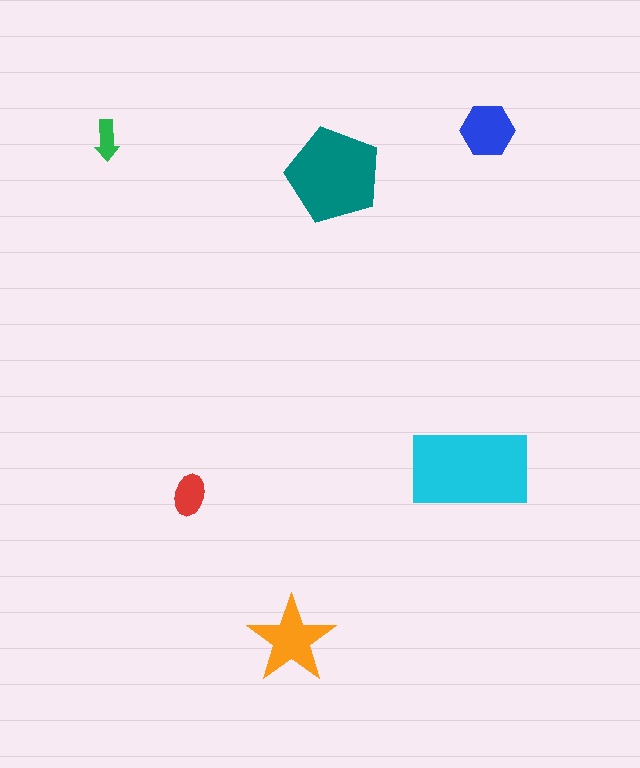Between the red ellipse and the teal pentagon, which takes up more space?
The teal pentagon.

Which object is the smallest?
The green arrow.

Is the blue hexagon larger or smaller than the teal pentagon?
Smaller.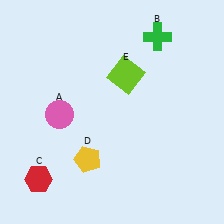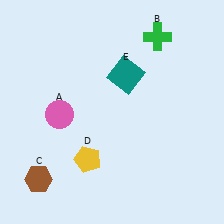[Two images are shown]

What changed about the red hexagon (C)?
In Image 1, C is red. In Image 2, it changed to brown.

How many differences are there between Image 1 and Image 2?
There are 2 differences between the two images.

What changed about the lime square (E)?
In Image 1, E is lime. In Image 2, it changed to teal.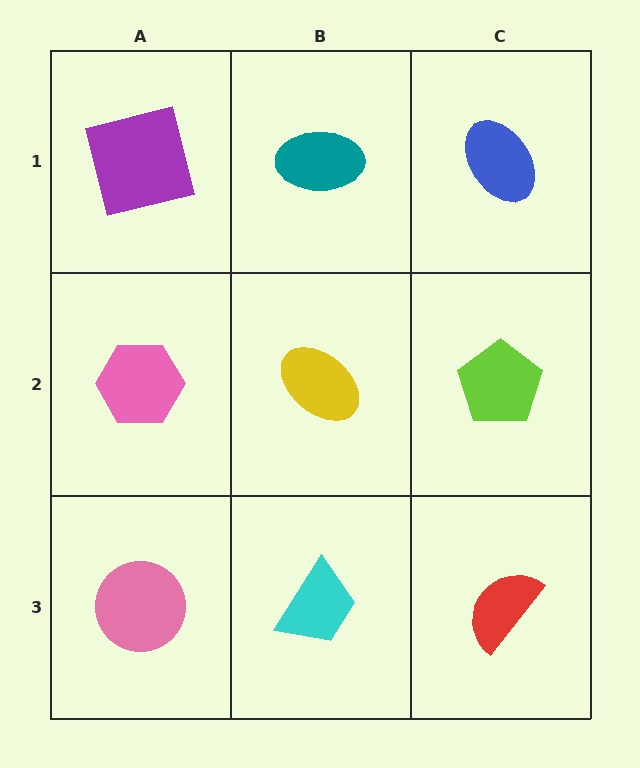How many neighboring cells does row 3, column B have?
3.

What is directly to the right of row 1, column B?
A blue ellipse.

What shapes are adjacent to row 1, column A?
A pink hexagon (row 2, column A), a teal ellipse (row 1, column B).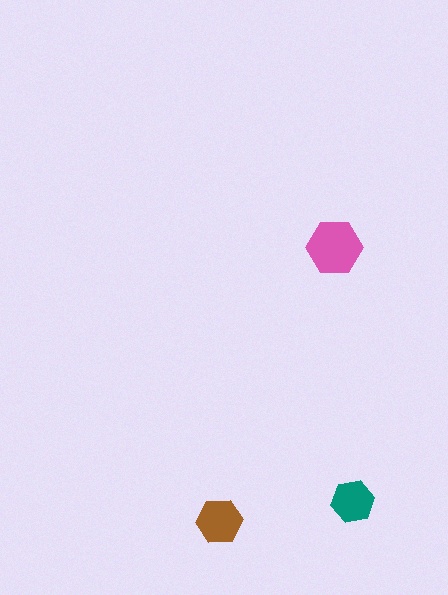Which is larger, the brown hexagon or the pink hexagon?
The pink one.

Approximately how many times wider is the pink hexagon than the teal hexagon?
About 1.5 times wider.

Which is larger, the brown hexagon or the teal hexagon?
The brown one.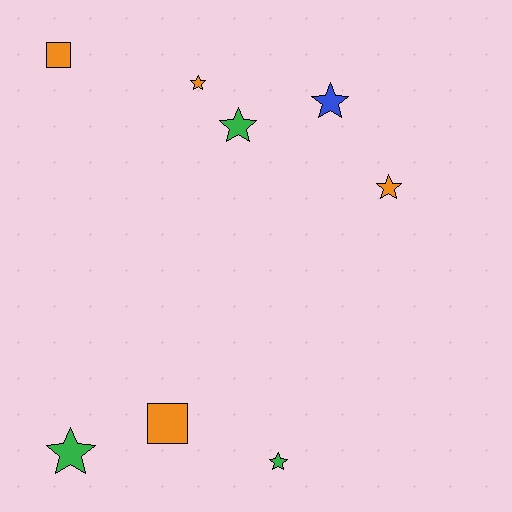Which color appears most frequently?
Orange, with 4 objects.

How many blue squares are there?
There are no blue squares.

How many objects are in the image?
There are 8 objects.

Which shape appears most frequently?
Star, with 6 objects.